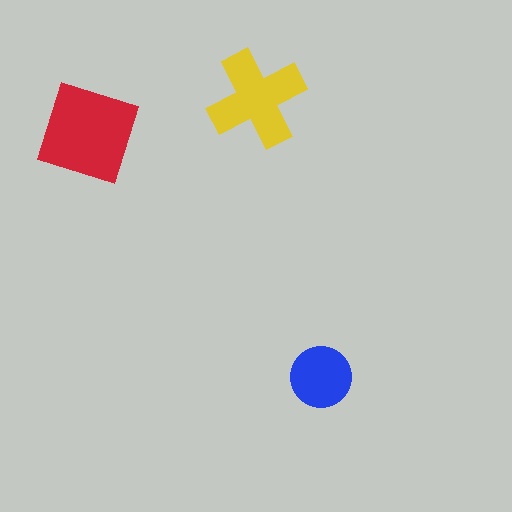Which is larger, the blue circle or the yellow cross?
The yellow cross.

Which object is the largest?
The red square.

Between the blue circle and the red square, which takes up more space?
The red square.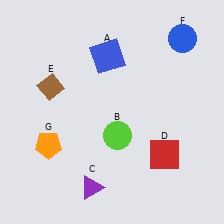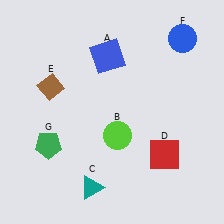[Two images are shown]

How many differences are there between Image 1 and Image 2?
There are 2 differences between the two images.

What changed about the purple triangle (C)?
In Image 1, C is purple. In Image 2, it changed to teal.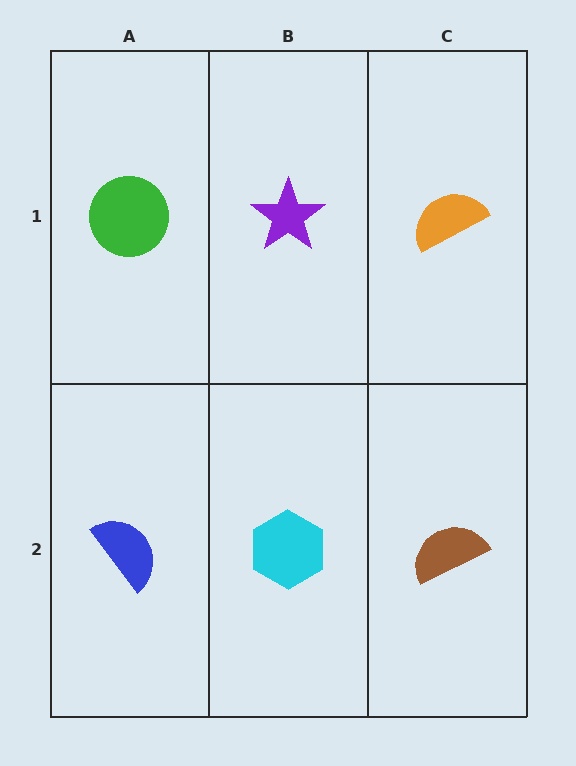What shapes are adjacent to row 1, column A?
A blue semicircle (row 2, column A), a purple star (row 1, column B).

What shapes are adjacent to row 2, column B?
A purple star (row 1, column B), a blue semicircle (row 2, column A), a brown semicircle (row 2, column C).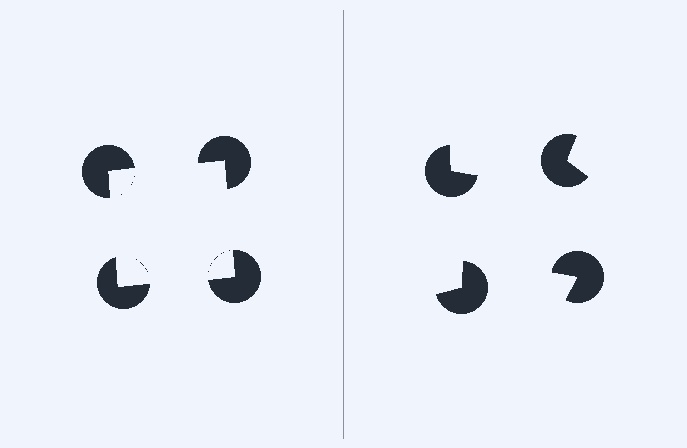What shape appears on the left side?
An illusory square.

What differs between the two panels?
The pac-man discs are positioned identically on both sides; only the wedge orientations differ. On the left they align to a square; on the right they are misaligned.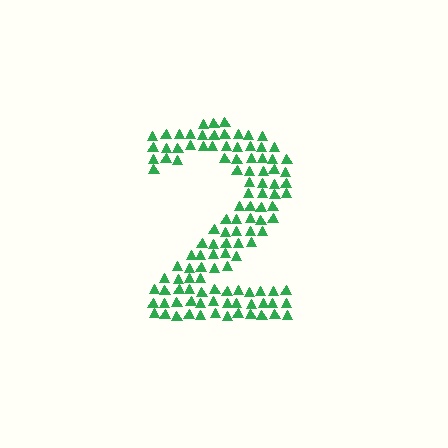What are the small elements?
The small elements are triangles.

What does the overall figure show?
The overall figure shows the digit 2.